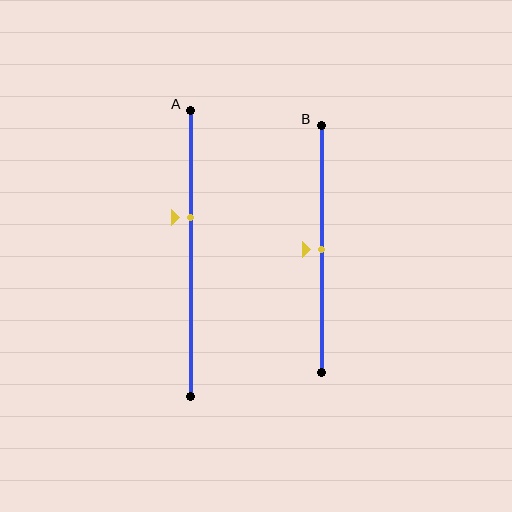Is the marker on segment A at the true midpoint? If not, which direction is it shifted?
No, the marker on segment A is shifted upward by about 12% of the segment length.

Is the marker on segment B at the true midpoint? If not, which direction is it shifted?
Yes, the marker on segment B is at the true midpoint.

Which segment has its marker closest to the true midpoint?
Segment B has its marker closest to the true midpoint.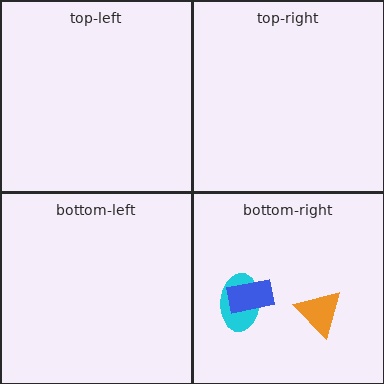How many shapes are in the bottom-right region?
3.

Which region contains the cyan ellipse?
The bottom-right region.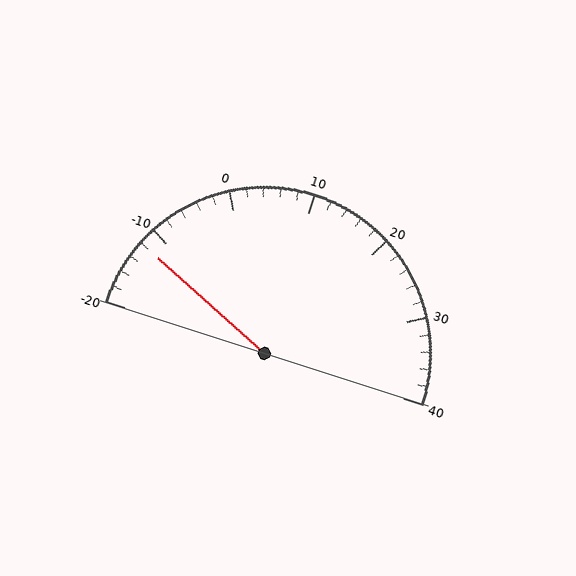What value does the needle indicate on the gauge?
The needle indicates approximately -12.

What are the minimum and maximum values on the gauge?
The gauge ranges from -20 to 40.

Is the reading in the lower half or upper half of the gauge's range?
The reading is in the lower half of the range (-20 to 40).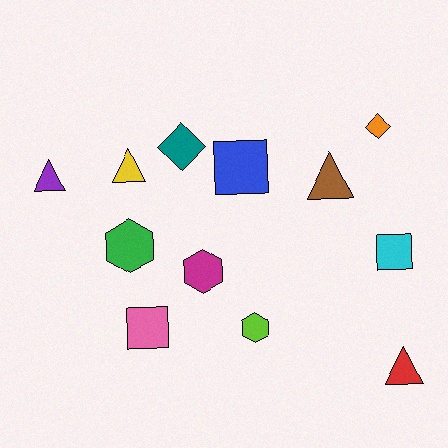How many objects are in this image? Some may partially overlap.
There are 12 objects.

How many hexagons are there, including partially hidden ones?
There are 3 hexagons.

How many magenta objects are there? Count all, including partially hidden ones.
There is 1 magenta object.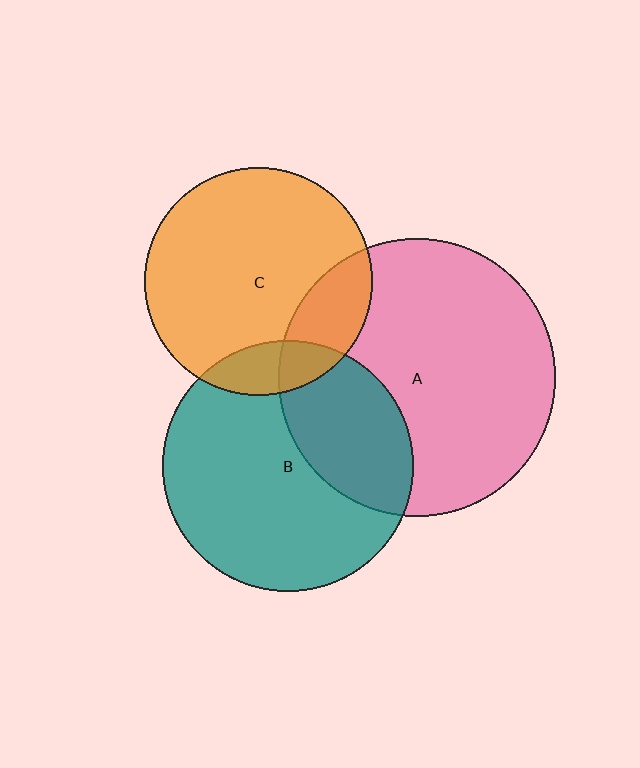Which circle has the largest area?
Circle A (pink).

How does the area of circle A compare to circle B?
Approximately 1.2 times.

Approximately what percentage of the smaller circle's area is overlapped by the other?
Approximately 30%.